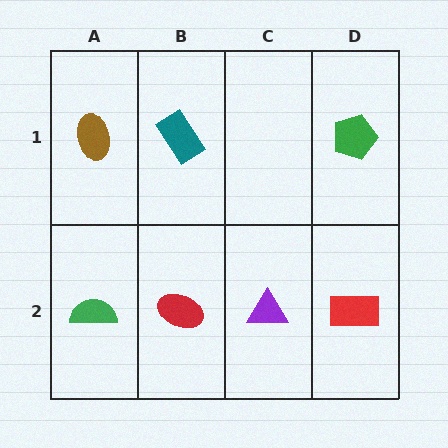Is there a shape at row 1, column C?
No, that cell is empty.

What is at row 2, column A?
A green semicircle.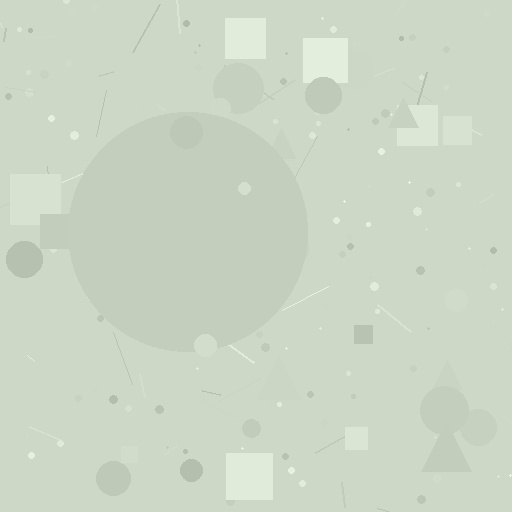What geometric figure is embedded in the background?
A circle is embedded in the background.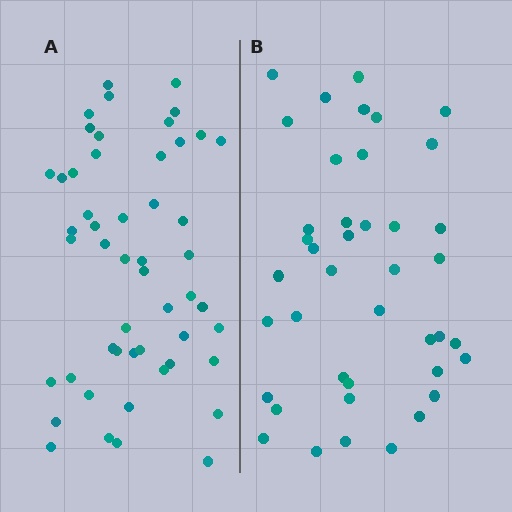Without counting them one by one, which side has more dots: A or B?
Region A (the left region) has more dots.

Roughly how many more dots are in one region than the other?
Region A has roughly 10 or so more dots than region B.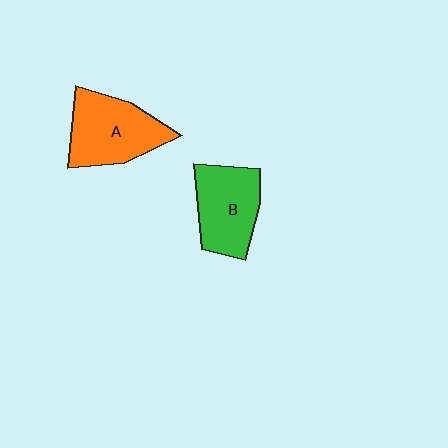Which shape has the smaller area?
Shape B (green).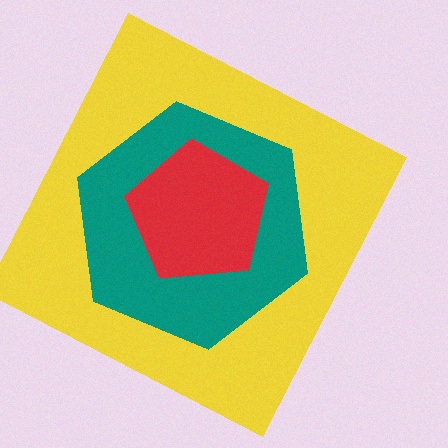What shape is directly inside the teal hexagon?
The red pentagon.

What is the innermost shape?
The red pentagon.